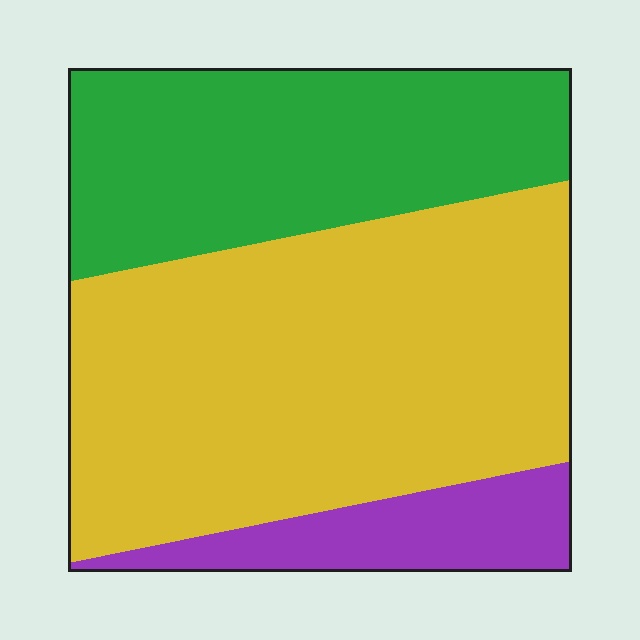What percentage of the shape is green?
Green takes up about one third (1/3) of the shape.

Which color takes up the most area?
Yellow, at roughly 55%.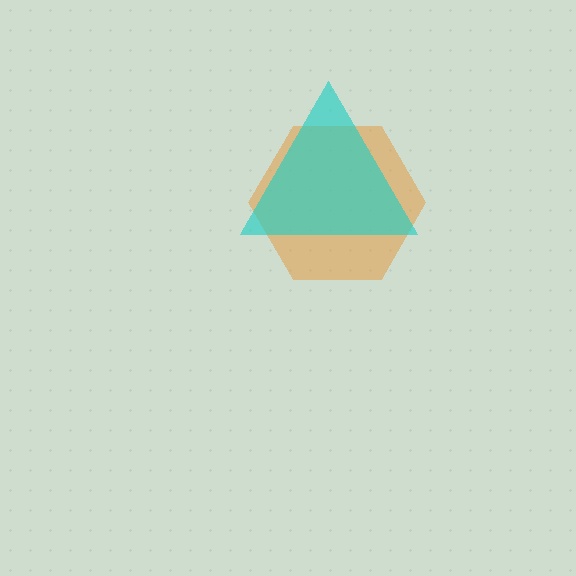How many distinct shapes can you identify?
There are 2 distinct shapes: an orange hexagon, a cyan triangle.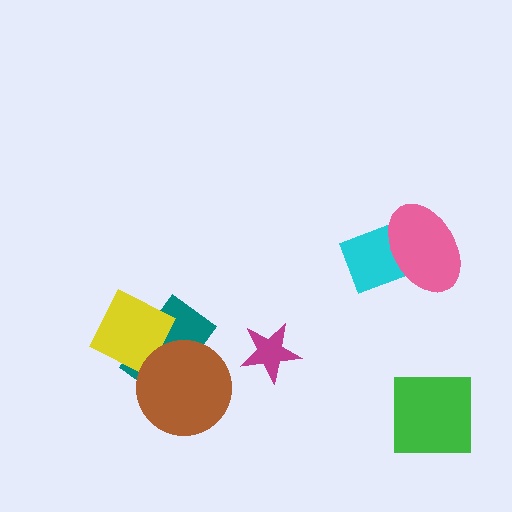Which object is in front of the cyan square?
The pink ellipse is in front of the cyan square.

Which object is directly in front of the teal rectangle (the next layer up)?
The yellow square is directly in front of the teal rectangle.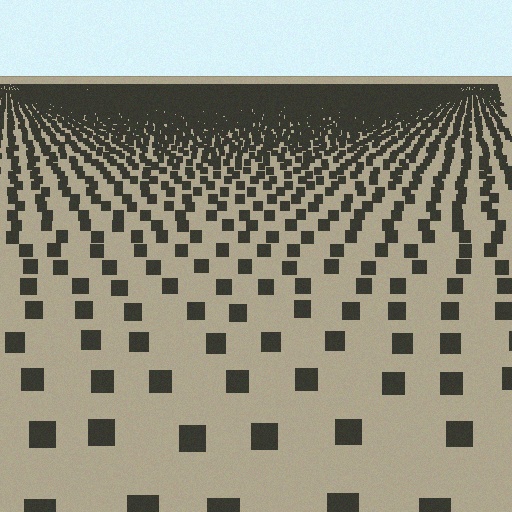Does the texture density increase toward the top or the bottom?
Density increases toward the top.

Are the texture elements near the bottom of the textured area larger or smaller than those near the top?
Larger. Near the bottom, elements are closer to the viewer and appear at a bigger on-screen size.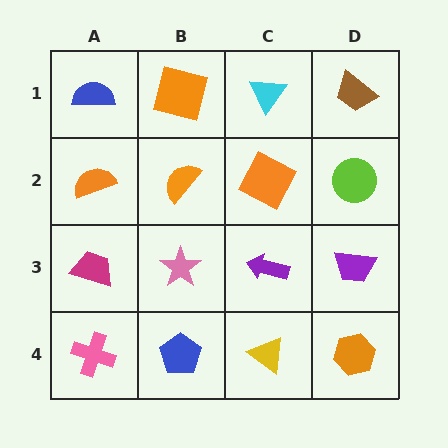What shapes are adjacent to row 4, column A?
A magenta trapezoid (row 3, column A), a blue pentagon (row 4, column B).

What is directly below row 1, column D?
A lime circle.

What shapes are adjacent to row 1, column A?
An orange semicircle (row 2, column A), an orange square (row 1, column B).